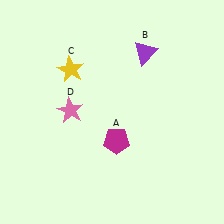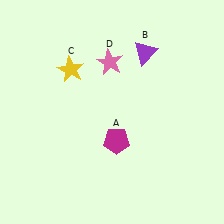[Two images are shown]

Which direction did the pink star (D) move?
The pink star (D) moved up.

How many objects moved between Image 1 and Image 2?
1 object moved between the two images.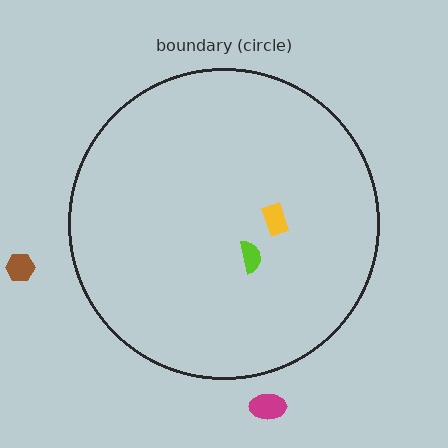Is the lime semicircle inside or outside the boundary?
Inside.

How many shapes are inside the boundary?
2 inside, 2 outside.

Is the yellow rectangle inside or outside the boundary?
Inside.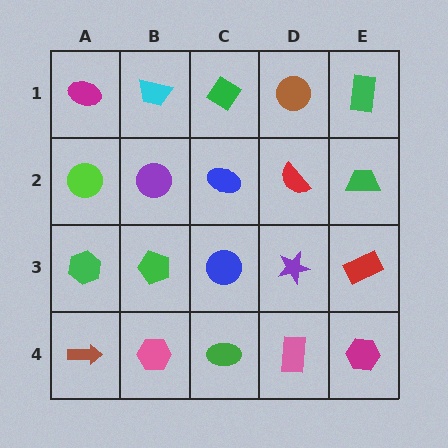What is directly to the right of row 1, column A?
A cyan trapezoid.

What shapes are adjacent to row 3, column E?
A green trapezoid (row 2, column E), a magenta hexagon (row 4, column E), a purple star (row 3, column D).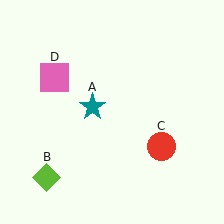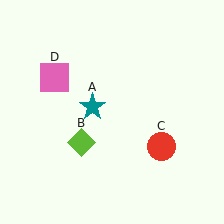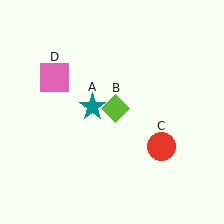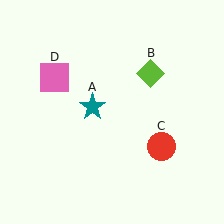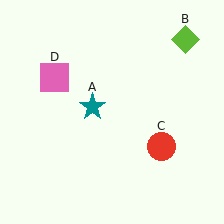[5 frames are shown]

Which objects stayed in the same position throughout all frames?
Teal star (object A) and red circle (object C) and pink square (object D) remained stationary.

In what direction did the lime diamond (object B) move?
The lime diamond (object B) moved up and to the right.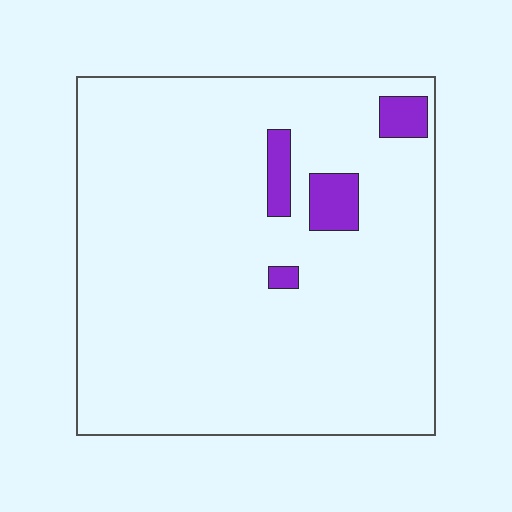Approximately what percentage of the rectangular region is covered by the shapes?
Approximately 5%.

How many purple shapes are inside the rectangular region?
4.